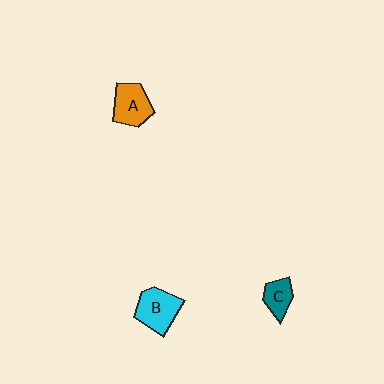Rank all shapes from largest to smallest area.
From largest to smallest: B (cyan), A (orange), C (teal).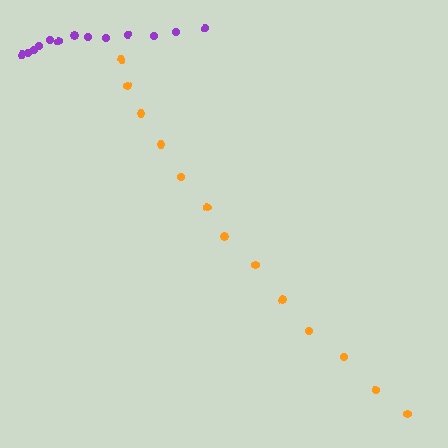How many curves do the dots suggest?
There are 2 distinct paths.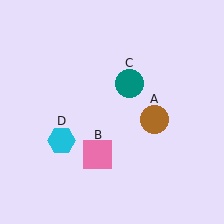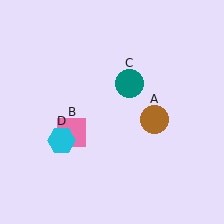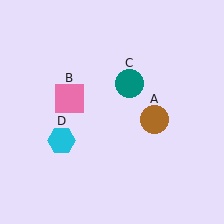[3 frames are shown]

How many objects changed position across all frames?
1 object changed position: pink square (object B).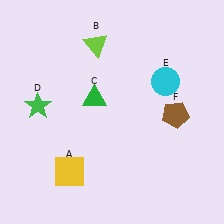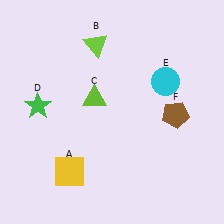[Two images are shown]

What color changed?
The triangle (C) changed from green in Image 1 to lime in Image 2.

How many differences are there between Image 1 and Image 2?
There is 1 difference between the two images.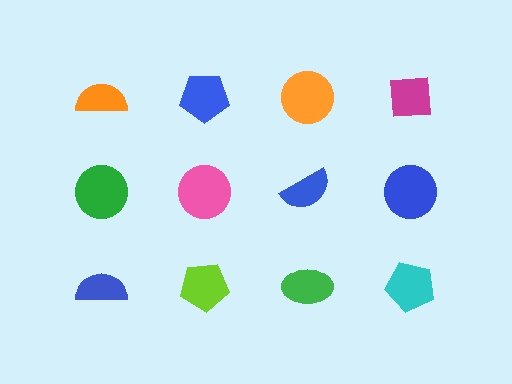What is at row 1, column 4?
A magenta square.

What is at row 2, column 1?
A green circle.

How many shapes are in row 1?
4 shapes.